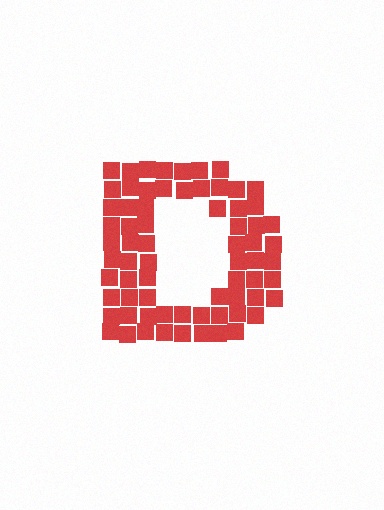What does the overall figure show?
The overall figure shows the letter D.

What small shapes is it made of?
It is made of small squares.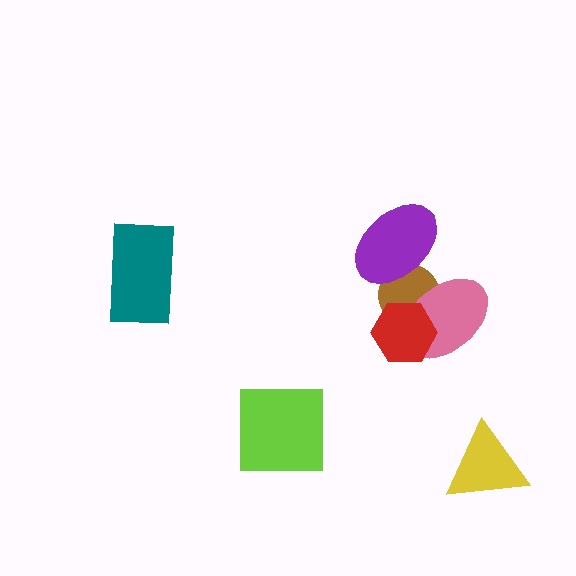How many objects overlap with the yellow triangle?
0 objects overlap with the yellow triangle.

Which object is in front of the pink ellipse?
The red hexagon is in front of the pink ellipse.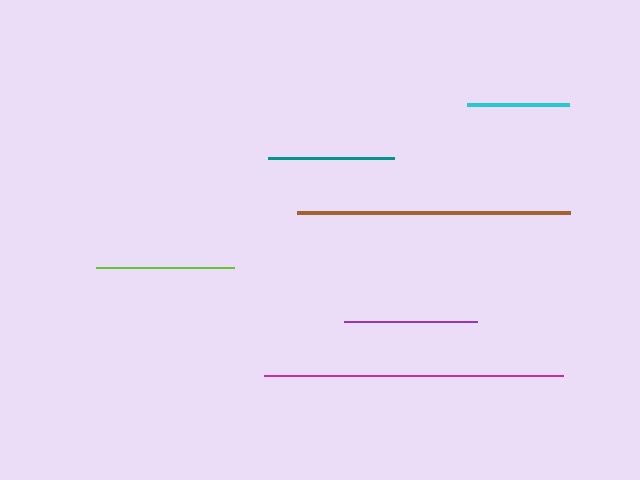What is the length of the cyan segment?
The cyan segment is approximately 101 pixels long.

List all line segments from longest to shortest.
From longest to shortest: magenta, brown, lime, purple, teal, cyan.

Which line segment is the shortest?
The cyan line is the shortest at approximately 101 pixels.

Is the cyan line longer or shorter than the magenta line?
The magenta line is longer than the cyan line.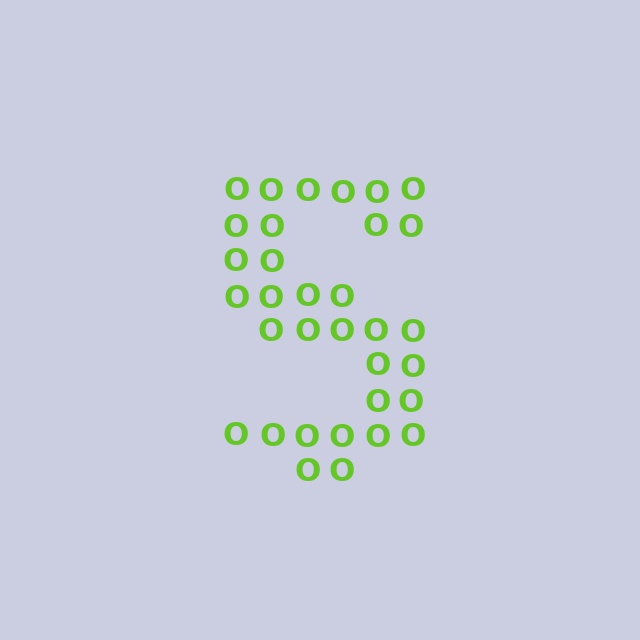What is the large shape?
The large shape is the letter S.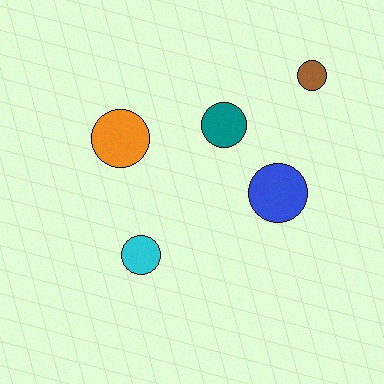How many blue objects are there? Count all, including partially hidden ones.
There is 1 blue object.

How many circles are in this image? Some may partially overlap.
There are 5 circles.